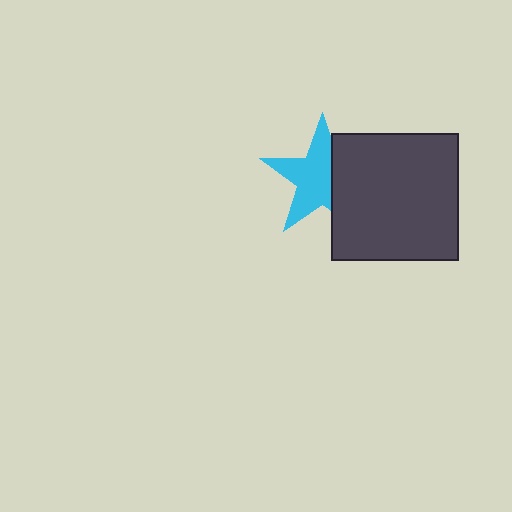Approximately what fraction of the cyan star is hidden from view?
Roughly 35% of the cyan star is hidden behind the dark gray square.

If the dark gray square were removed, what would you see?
You would see the complete cyan star.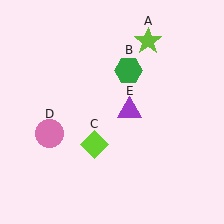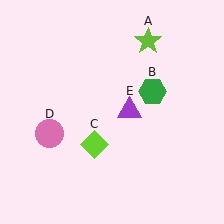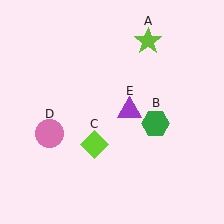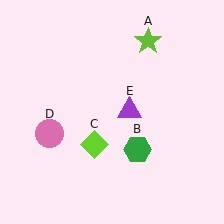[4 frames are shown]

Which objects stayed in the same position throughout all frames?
Lime star (object A) and lime diamond (object C) and pink circle (object D) and purple triangle (object E) remained stationary.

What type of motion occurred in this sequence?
The green hexagon (object B) rotated clockwise around the center of the scene.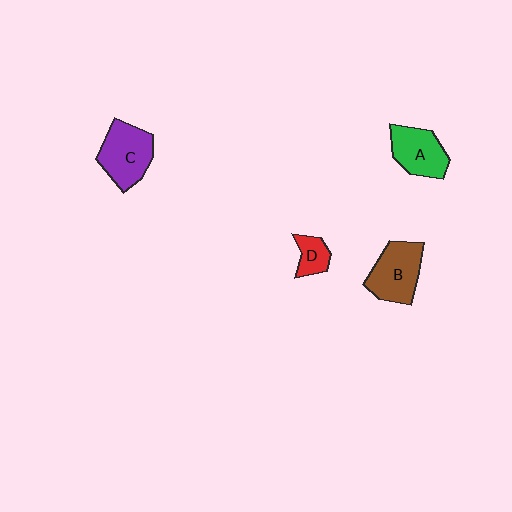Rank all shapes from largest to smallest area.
From largest to smallest: C (purple), B (brown), A (green), D (red).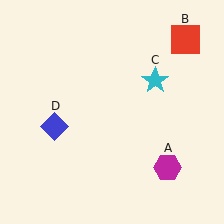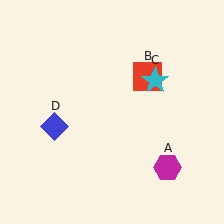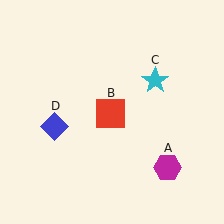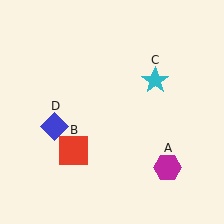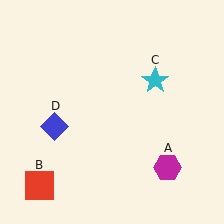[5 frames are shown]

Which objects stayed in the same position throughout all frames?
Magenta hexagon (object A) and cyan star (object C) and blue diamond (object D) remained stationary.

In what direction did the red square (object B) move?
The red square (object B) moved down and to the left.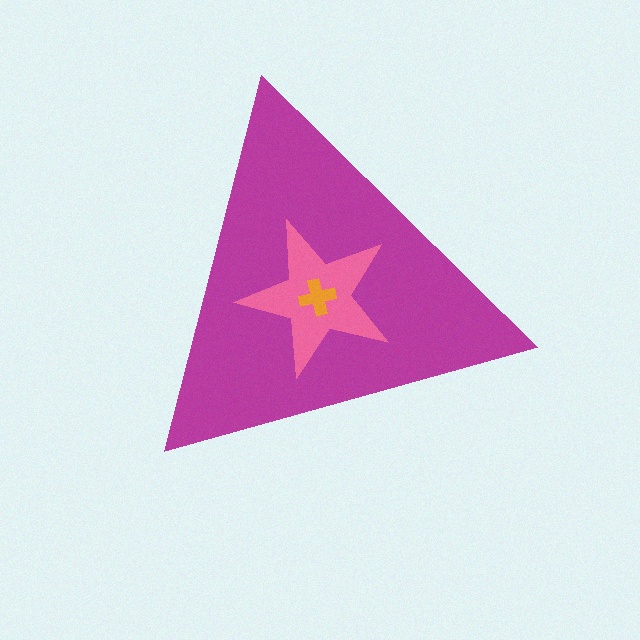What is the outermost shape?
The magenta triangle.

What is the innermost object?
The orange cross.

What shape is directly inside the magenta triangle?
The pink star.